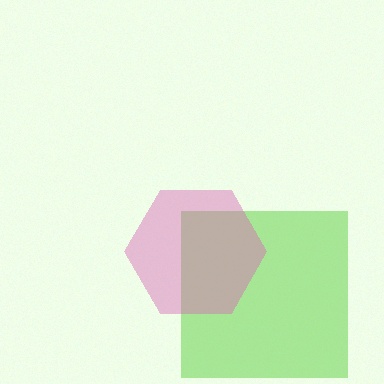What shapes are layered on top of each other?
The layered shapes are: a lime square, a pink hexagon.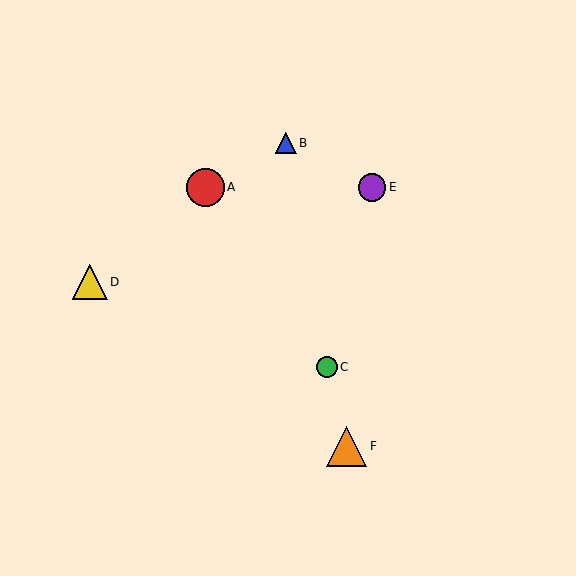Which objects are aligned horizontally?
Objects A, E are aligned horizontally.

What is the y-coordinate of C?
Object C is at y≈367.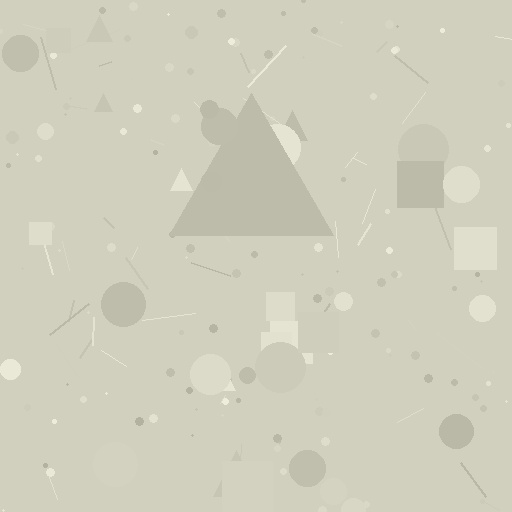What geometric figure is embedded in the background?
A triangle is embedded in the background.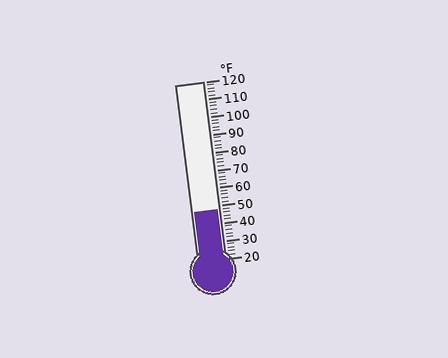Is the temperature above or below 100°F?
The temperature is below 100°F.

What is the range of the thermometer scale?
The thermometer scale ranges from 20°F to 120°F.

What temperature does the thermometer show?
The thermometer shows approximately 48°F.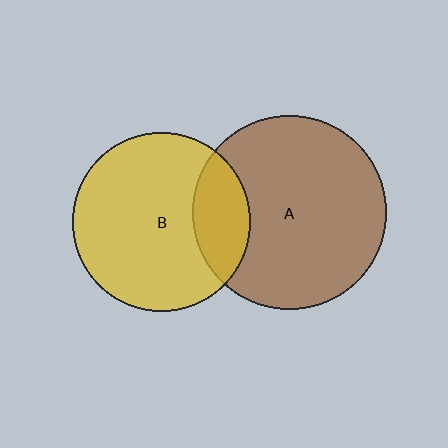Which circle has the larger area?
Circle A (brown).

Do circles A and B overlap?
Yes.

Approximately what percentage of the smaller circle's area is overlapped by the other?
Approximately 20%.